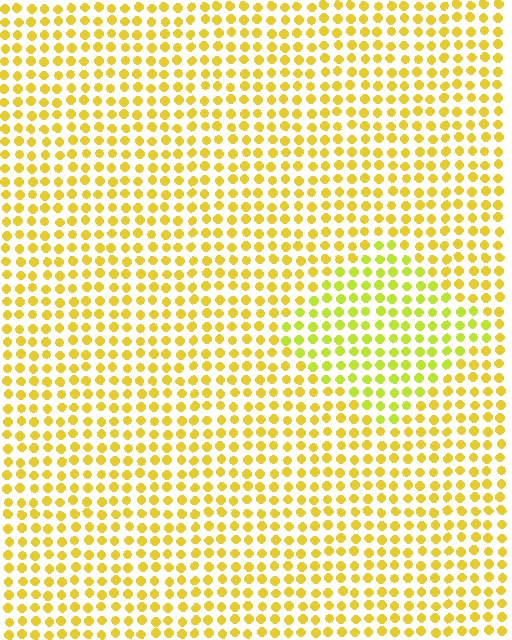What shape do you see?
I see a diamond.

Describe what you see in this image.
The image is filled with small yellow elements in a uniform arrangement. A diamond-shaped region is visible where the elements are tinted to a slightly different hue, forming a subtle color boundary.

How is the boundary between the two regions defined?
The boundary is defined purely by a slight shift in hue (about 24 degrees). Spacing, size, and orientation are identical on both sides.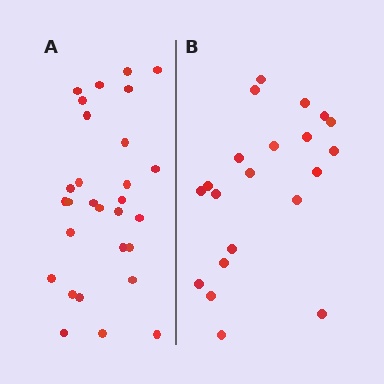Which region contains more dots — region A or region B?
Region A (the left region) has more dots.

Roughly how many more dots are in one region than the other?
Region A has roughly 8 or so more dots than region B.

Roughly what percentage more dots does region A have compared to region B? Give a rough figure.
About 40% more.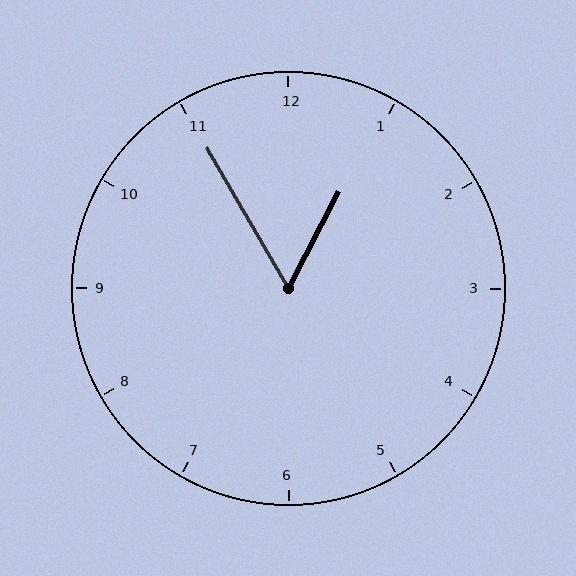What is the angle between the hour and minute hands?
Approximately 58 degrees.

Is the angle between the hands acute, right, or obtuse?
It is acute.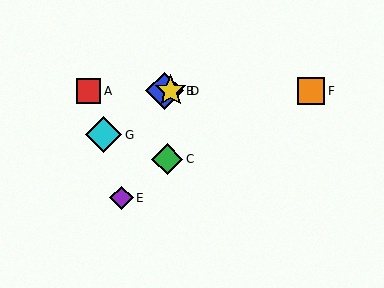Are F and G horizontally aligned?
No, F is at y≈91 and G is at y≈135.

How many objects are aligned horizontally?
4 objects (A, B, D, F) are aligned horizontally.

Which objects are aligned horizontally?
Objects A, B, D, F are aligned horizontally.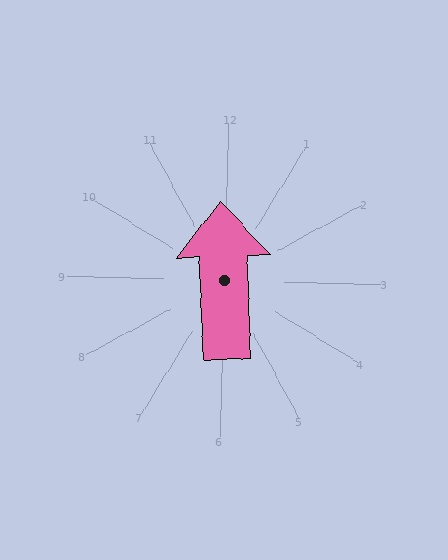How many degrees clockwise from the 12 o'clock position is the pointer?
Approximately 356 degrees.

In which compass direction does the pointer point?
North.